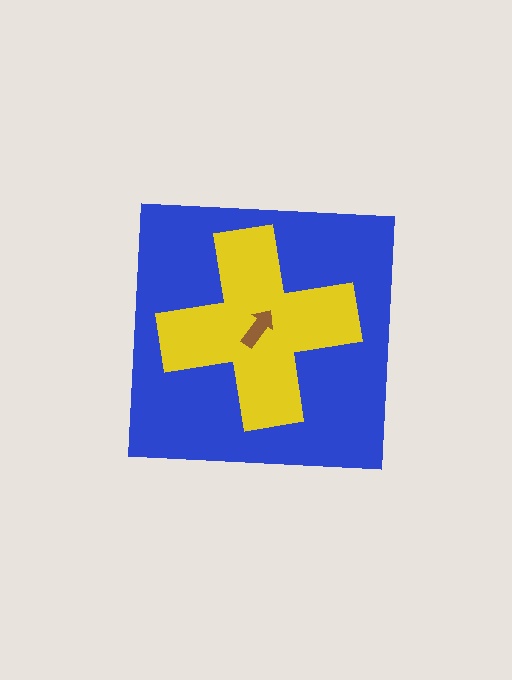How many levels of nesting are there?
3.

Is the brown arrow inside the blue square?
Yes.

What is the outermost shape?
The blue square.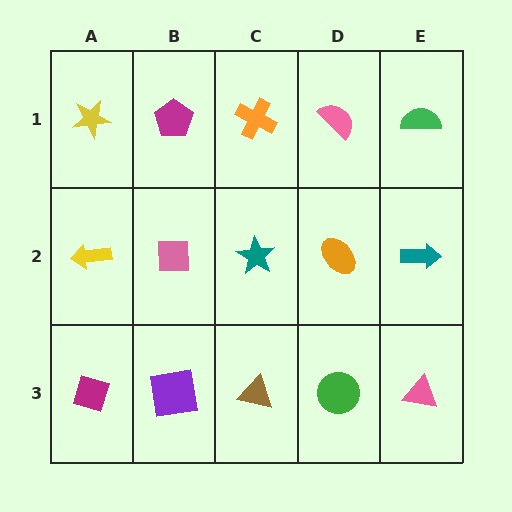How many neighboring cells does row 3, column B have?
3.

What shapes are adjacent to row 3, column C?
A teal star (row 2, column C), a purple square (row 3, column B), a green circle (row 3, column D).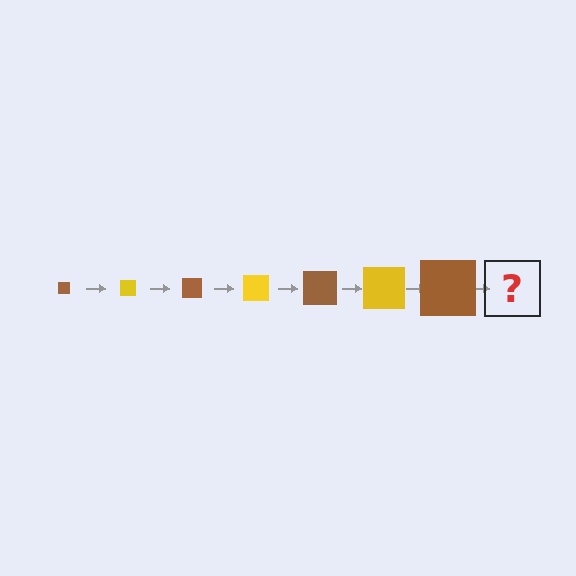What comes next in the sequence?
The next element should be a yellow square, larger than the previous one.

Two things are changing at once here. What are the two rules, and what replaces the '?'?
The two rules are that the square grows larger each step and the color cycles through brown and yellow. The '?' should be a yellow square, larger than the previous one.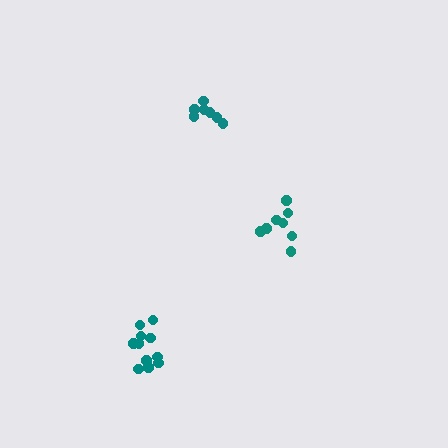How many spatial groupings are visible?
There are 3 spatial groupings.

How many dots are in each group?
Group 1: 8 dots, Group 2: 11 dots, Group 3: 7 dots (26 total).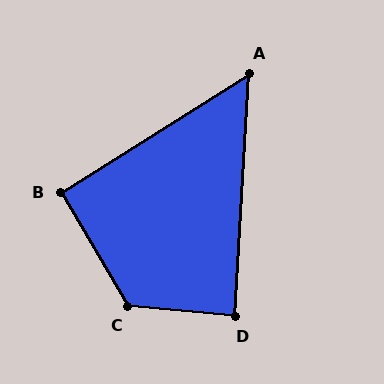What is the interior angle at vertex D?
Approximately 88 degrees (approximately right).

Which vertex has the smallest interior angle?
A, at approximately 54 degrees.